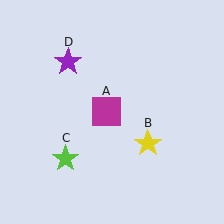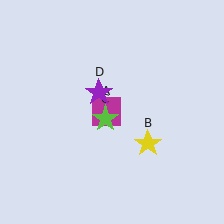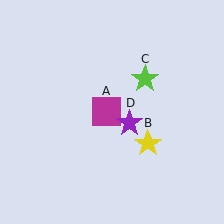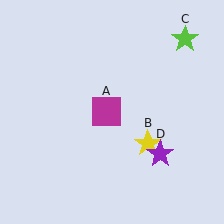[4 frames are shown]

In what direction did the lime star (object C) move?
The lime star (object C) moved up and to the right.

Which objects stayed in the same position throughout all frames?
Magenta square (object A) and yellow star (object B) remained stationary.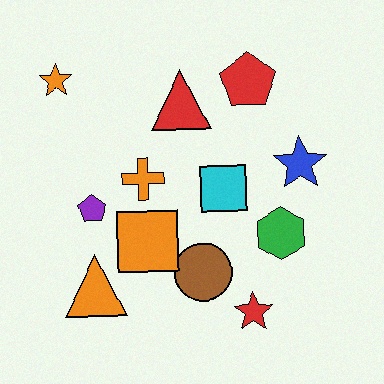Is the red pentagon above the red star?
Yes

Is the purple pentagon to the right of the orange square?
No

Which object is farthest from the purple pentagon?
The blue star is farthest from the purple pentagon.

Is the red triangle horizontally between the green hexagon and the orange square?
Yes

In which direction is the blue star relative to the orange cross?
The blue star is to the right of the orange cross.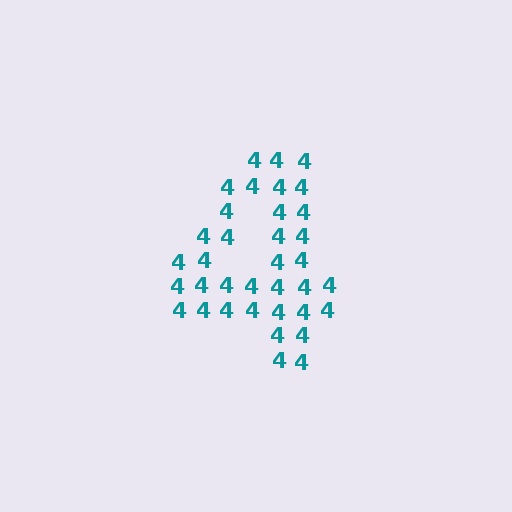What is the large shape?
The large shape is the digit 4.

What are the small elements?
The small elements are digit 4's.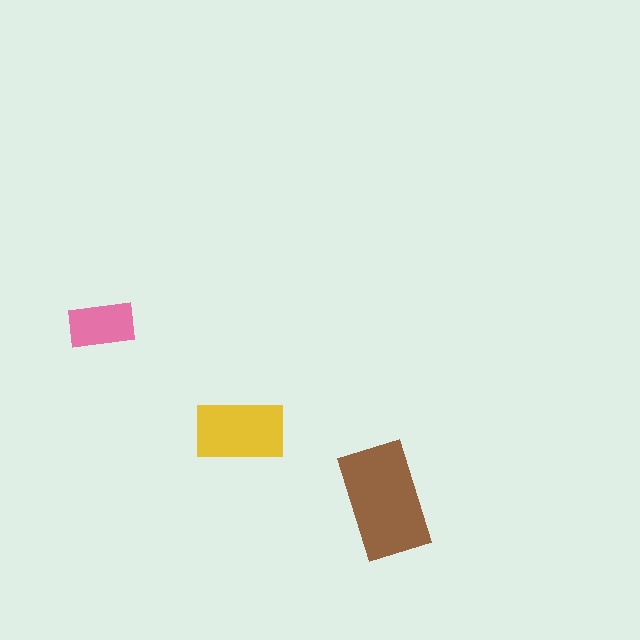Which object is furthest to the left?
The pink rectangle is leftmost.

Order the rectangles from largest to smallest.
the brown one, the yellow one, the pink one.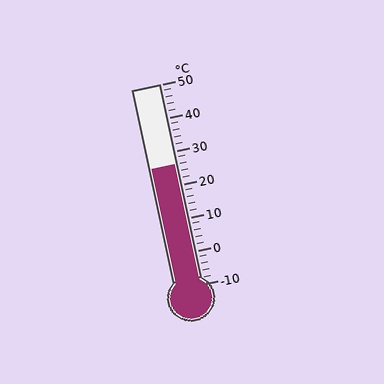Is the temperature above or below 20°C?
The temperature is above 20°C.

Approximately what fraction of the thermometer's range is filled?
The thermometer is filled to approximately 60% of its range.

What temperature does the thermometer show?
The thermometer shows approximately 26°C.